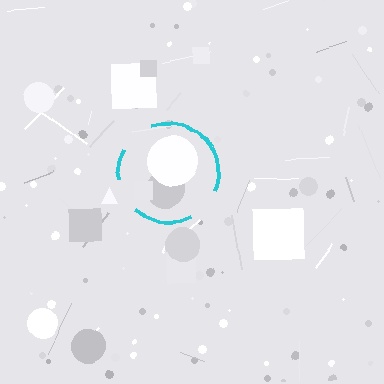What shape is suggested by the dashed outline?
The dashed outline suggests a circle.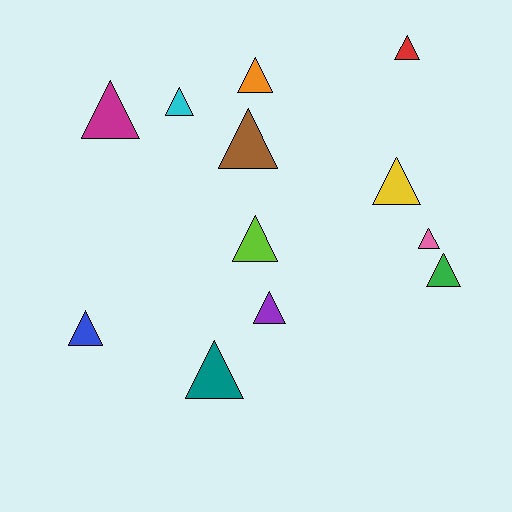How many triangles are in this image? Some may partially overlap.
There are 12 triangles.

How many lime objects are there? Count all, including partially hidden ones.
There is 1 lime object.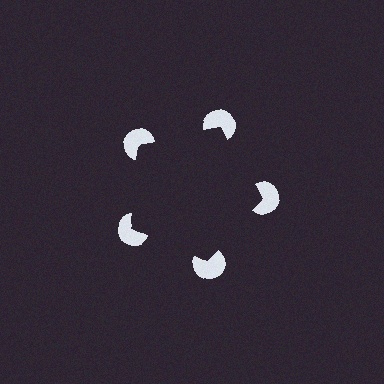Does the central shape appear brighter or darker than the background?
It typically appears slightly darker than the background, even though no actual brightness change is drawn.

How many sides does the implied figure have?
5 sides.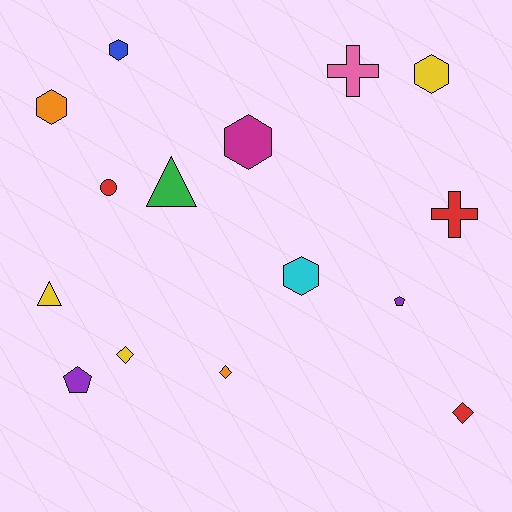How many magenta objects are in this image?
There is 1 magenta object.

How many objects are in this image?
There are 15 objects.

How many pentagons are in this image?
There are 2 pentagons.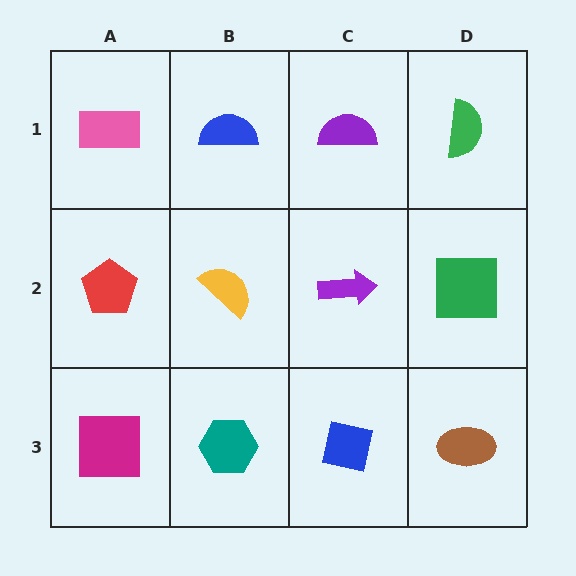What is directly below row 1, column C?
A purple arrow.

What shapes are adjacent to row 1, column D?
A green square (row 2, column D), a purple semicircle (row 1, column C).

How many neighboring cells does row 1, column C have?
3.